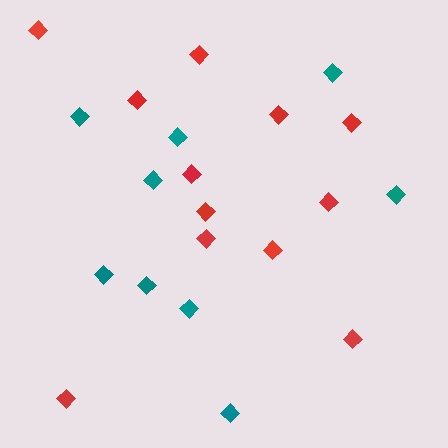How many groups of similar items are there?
There are 2 groups: one group of red diamonds (12) and one group of teal diamonds (9).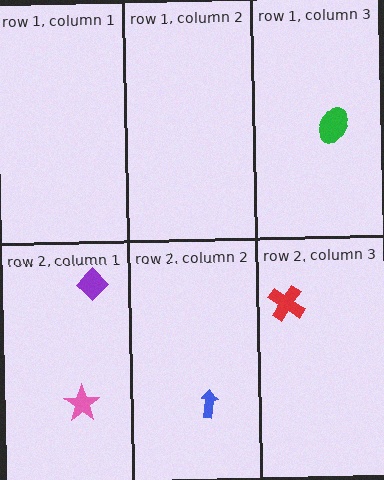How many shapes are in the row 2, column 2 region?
1.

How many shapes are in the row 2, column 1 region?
2.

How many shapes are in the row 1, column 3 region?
1.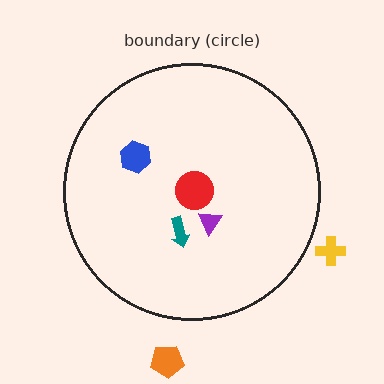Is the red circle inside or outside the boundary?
Inside.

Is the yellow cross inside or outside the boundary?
Outside.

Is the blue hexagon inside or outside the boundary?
Inside.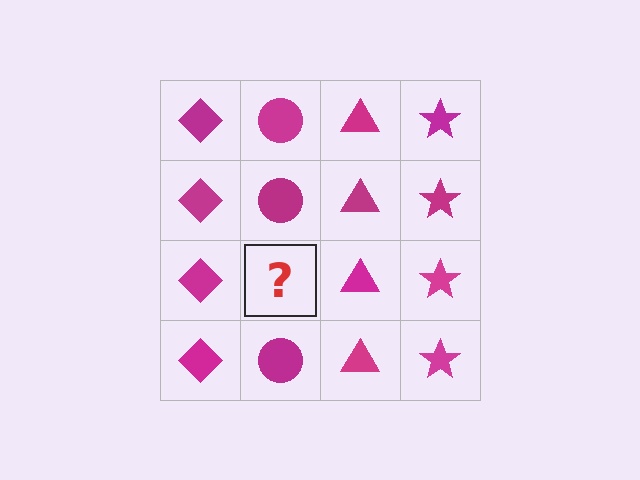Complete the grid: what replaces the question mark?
The question mark should be replaced with a magenta circle.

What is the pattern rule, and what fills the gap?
The rule is that each column has a consistent shape. The gap should be filled with a magenta circle.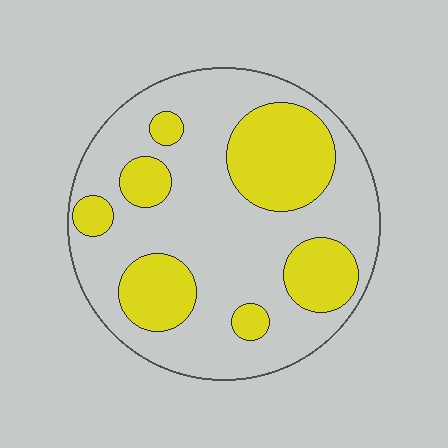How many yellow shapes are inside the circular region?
7.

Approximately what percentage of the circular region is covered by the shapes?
Approximately 30%.